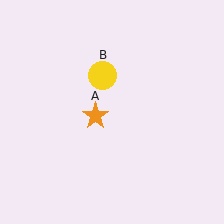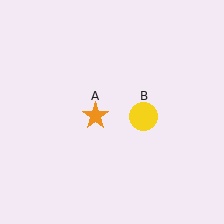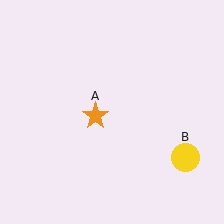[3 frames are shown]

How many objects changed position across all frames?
1 object changed position: yellow circle (object B).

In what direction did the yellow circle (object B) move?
The yellow circle (object B) moved down and to the right.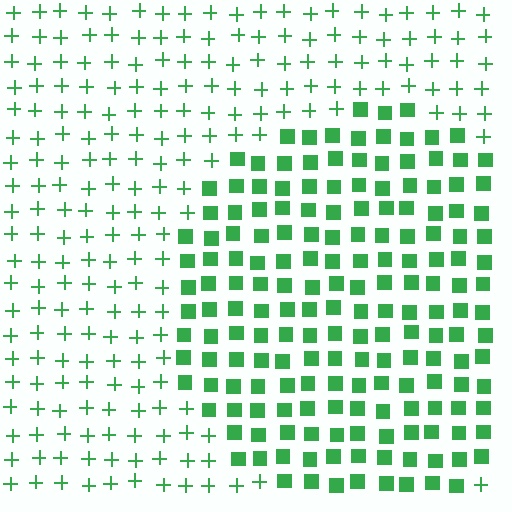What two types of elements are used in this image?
The image uses squares inside the circle region and plus signs outside it.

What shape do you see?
I see a circle.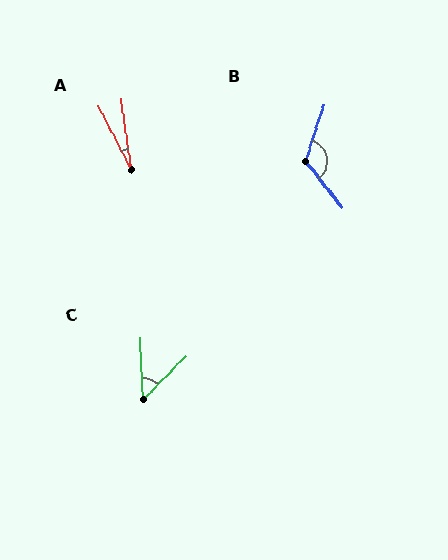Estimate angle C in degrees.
Approximately 47 degrees.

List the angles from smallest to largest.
A (19°), C (47°), B (124°).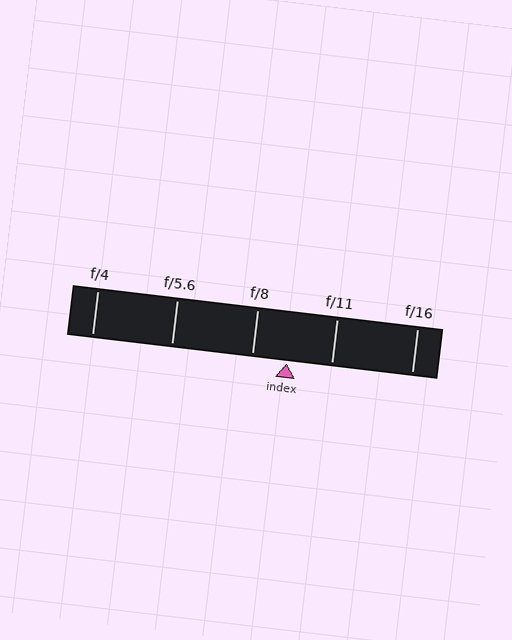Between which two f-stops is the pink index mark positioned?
The index mark is between f/8 and f/11.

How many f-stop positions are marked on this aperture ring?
There are 5 f-stop positions marked.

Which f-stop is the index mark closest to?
The index mark is closest to f/8.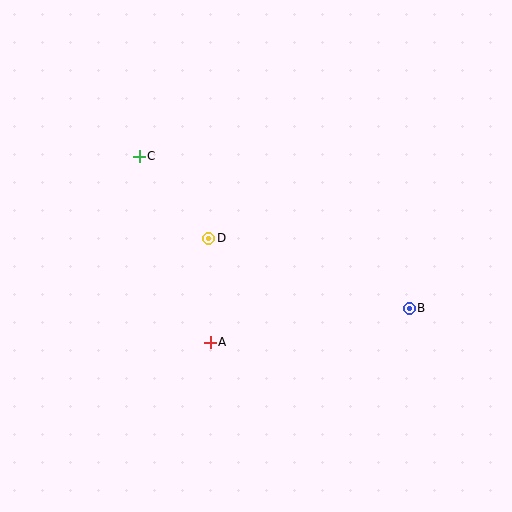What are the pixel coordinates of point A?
Point A is at (210, 342).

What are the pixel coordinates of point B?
Point B is at (409, 308).